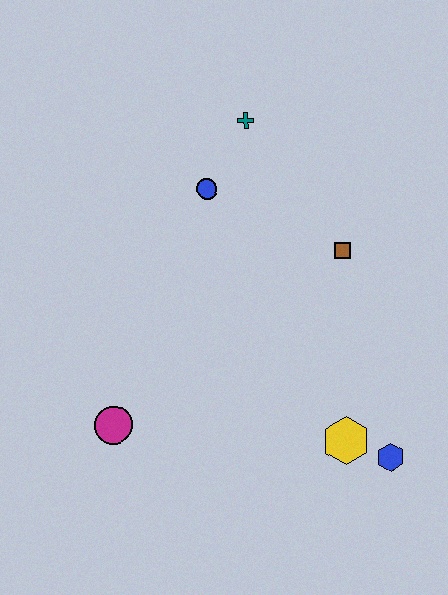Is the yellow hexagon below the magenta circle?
Yes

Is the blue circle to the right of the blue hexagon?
No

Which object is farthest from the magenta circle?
The teal cross is farthest from the magenta circle.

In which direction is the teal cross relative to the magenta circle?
The teal cross is above the magenta circle.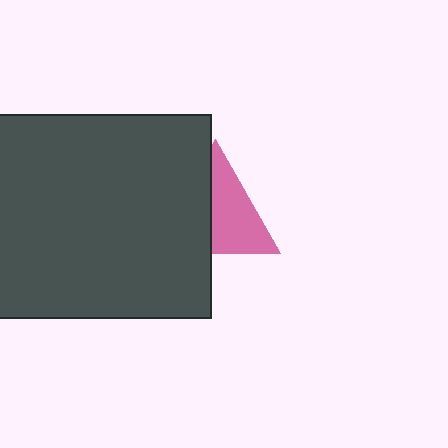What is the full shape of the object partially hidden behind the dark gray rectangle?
The partially hidden object is a pink triangle.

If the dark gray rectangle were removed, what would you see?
You would see the complete pink triangle.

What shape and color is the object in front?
The object in front is a dark gray rectangle.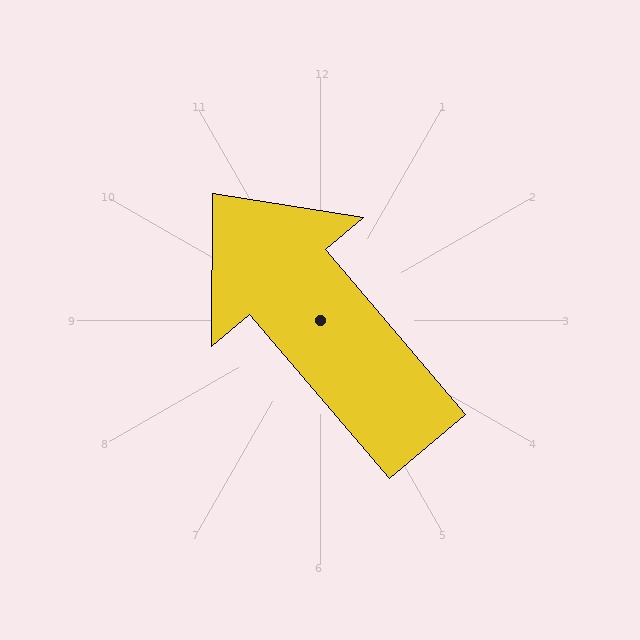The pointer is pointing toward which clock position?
Roughly 11 o'clock.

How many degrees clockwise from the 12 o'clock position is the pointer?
Approximately 320 degrees.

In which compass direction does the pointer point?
Northwest.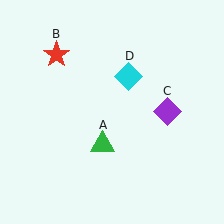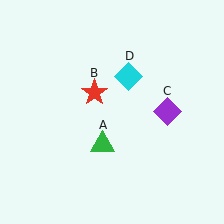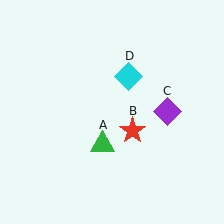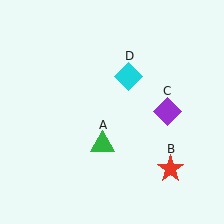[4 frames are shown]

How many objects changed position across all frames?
1 object changed position: red star (object B).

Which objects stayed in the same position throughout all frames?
Green triangle (object A) and purple diamond (object C) and cyan diamond (object D) remained stationary.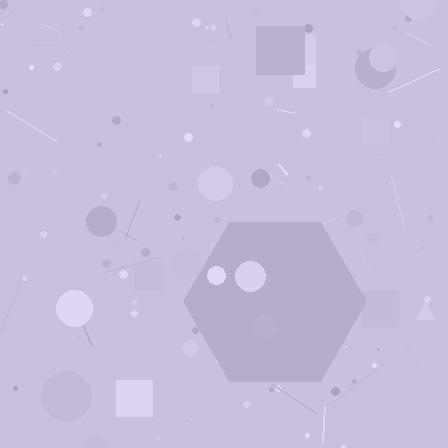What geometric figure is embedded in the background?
A hexagon is embedded in the background.